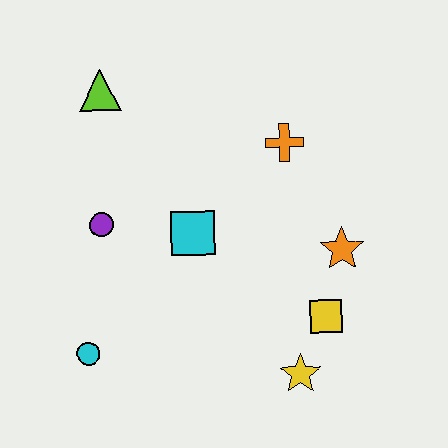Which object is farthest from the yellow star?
The lime triangle is farthest from the yellow star.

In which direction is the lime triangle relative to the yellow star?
The lime triangle is above the yellow star.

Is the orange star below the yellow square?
No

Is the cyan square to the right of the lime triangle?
Yes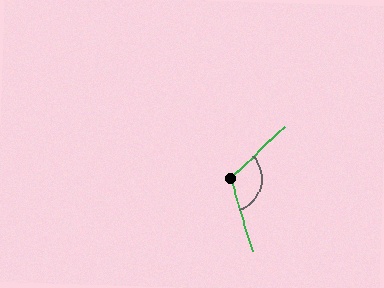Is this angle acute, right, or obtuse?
It is obtuse.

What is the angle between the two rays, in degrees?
Approximately 117 degrees.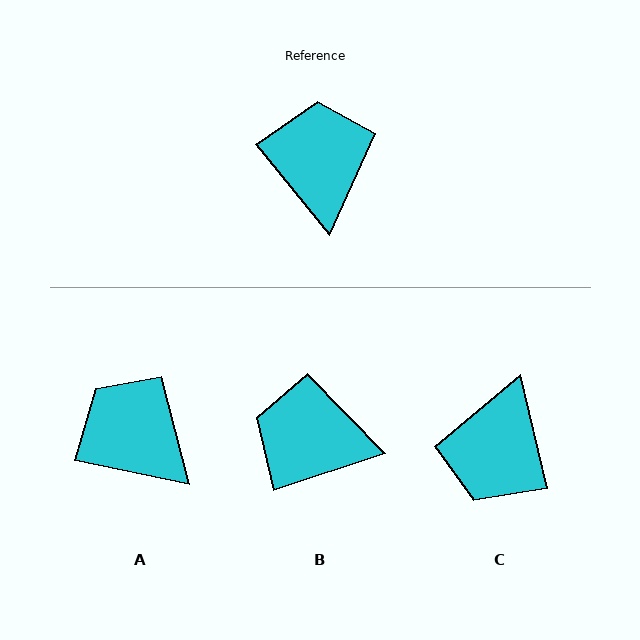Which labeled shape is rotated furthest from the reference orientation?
C, about 154 degrees away.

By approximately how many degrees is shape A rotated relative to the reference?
Approximately 39 degrees counter-clockwise.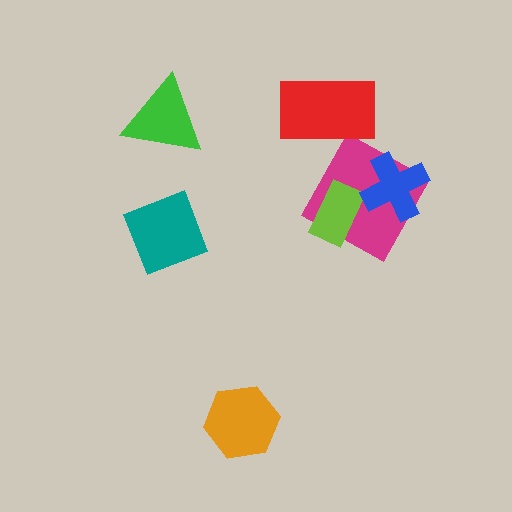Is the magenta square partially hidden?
Yes, it is partially covered by another shape.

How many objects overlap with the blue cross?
1 object overlaps with the blue cross.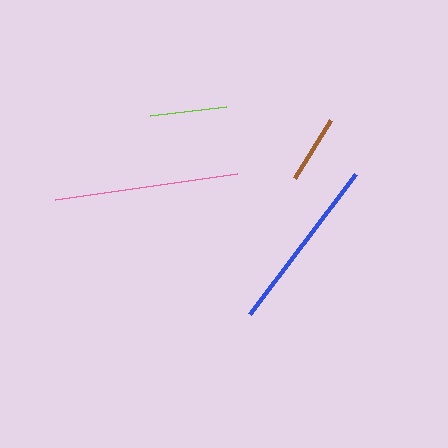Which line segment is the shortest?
The brown line is the shortest at approximately 69 pixels.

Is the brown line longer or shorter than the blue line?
The blue line is longer than the brown line.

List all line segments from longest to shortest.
From longest to shortest: pink, blue, lime, brown.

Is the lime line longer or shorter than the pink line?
The pink line is longer than the lime line.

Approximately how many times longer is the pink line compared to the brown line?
The pink line is approximately 2.7 times the length of the brown line.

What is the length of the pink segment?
The pink segment is approximately 183 pixels long.